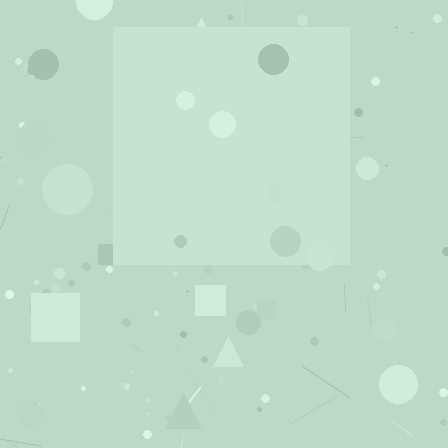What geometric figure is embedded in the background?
A square is embedded in the background.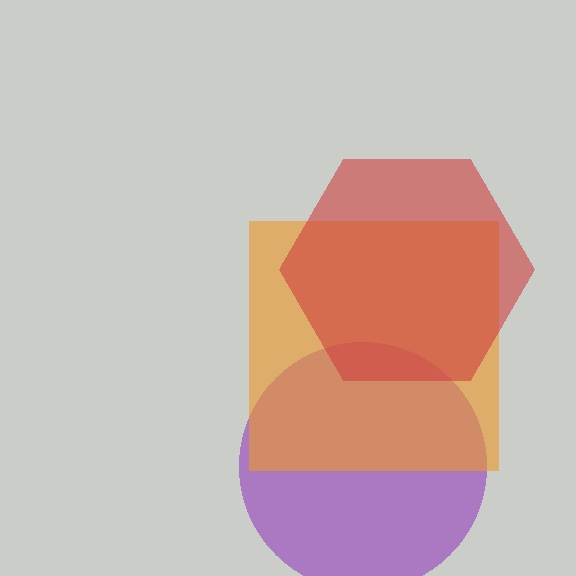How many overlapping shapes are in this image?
There are 3 overlapping shapes in the image.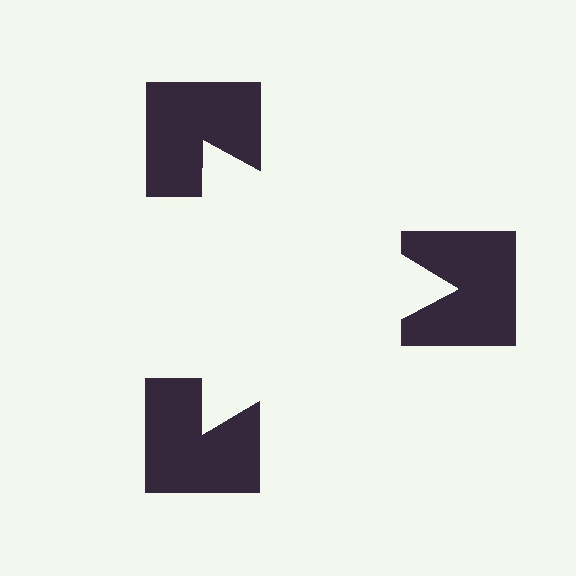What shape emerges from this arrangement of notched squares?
An illusory triangle — its edges are inferred from the aligned wedge cuts in the notched squares, not physically drawn.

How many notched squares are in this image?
There are 3 — one at each vertex of the illusory triangle.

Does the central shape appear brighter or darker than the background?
It typically appears slightly brighter than the background, even though no actual brightness change is drawn.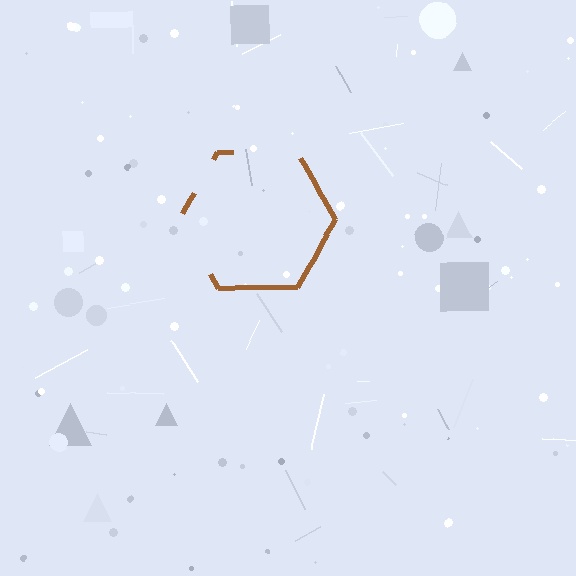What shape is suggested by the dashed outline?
The dashed outline suggests a hexagon.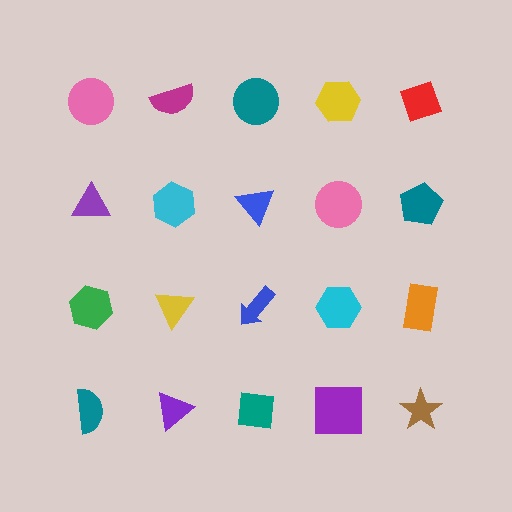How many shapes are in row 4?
5 shapes.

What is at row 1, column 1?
A pink circle.